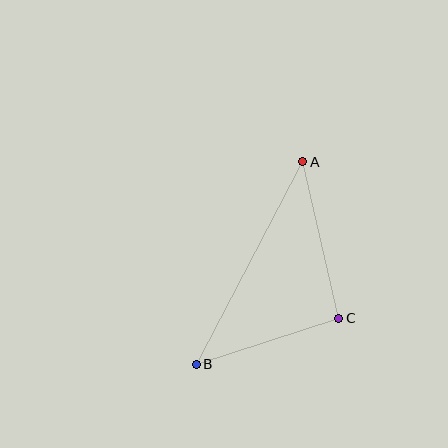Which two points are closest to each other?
Points B and C are closest to each other.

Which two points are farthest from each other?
Points A and B are farthest from each other.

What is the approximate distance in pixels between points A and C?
The distance between A and C is approximately 161 pixels.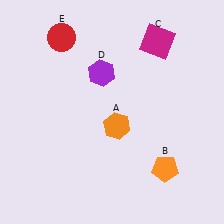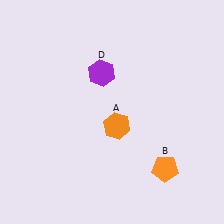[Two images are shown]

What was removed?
The red circle (E), the magenta square (C) were removed in Image 2.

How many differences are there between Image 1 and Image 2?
There are 2 differences between the two images.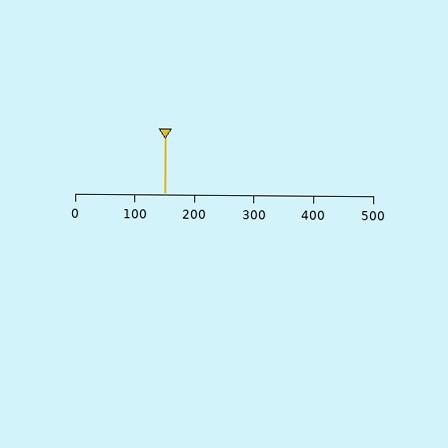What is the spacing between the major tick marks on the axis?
The major ticks are spaced 100 apart.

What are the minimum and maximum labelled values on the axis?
The axis runs from 0 to 500.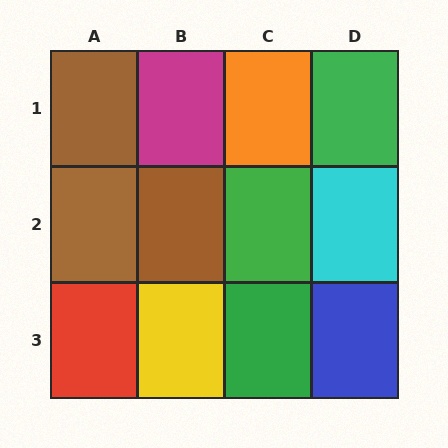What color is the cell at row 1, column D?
Green.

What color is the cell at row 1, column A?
Brown.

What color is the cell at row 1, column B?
Magenta.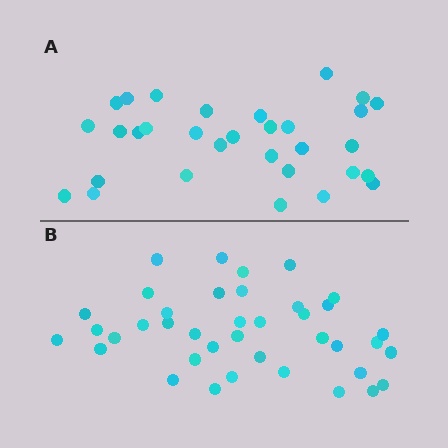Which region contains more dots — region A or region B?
Region B (the bottom region) has more dots.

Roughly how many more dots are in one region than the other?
Region B has roughly 8 or so more dots than region A.